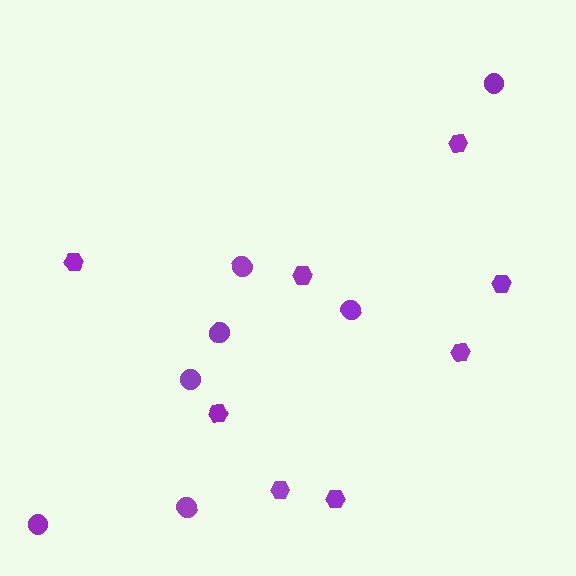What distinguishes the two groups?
There are 2 groups: one group of hexagons (8) and one group of circles (7).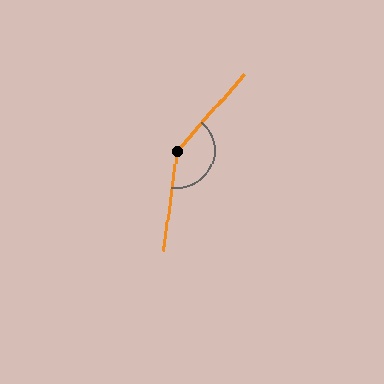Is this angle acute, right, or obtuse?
It is obtuse.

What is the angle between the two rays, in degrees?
Approximately 147 degrees.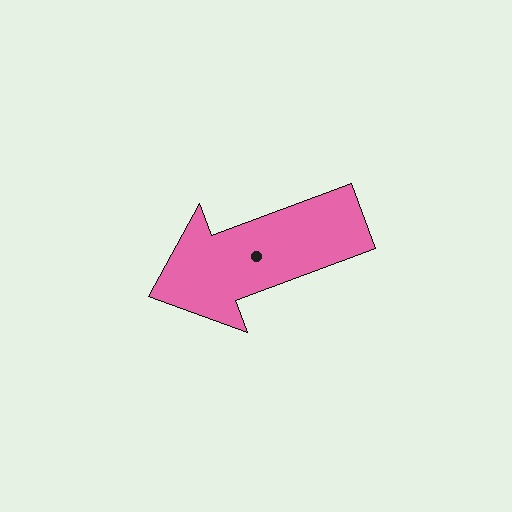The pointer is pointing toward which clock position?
Roughly 8 o'clock.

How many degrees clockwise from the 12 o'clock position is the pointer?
Approximately 250 degrees.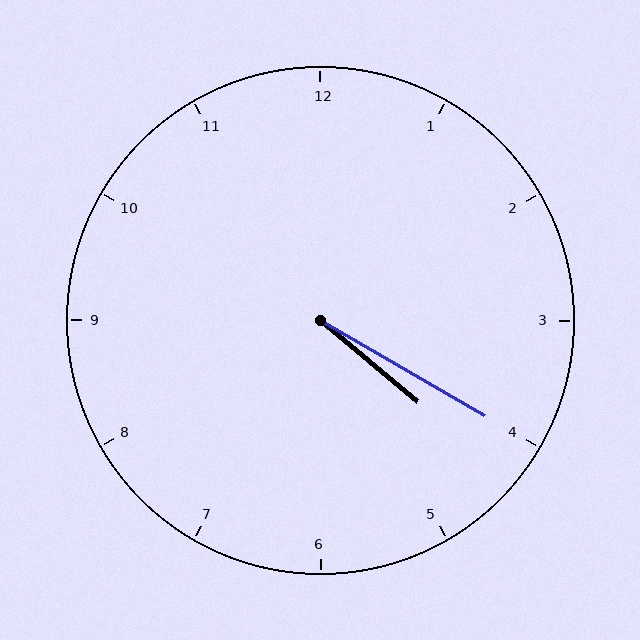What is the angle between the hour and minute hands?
Approximately 10 degrees.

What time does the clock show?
4:20.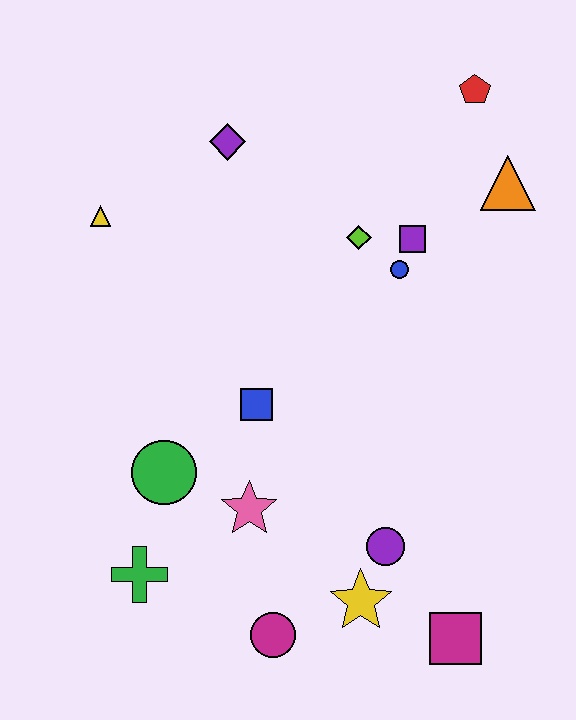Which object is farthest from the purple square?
The green cross is farthest from the purple square.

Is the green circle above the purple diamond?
No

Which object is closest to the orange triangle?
The red pentagon is closest to the orange triangle.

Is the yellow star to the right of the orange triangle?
No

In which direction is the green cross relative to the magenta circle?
The green cross is to the left of the magenta circle.